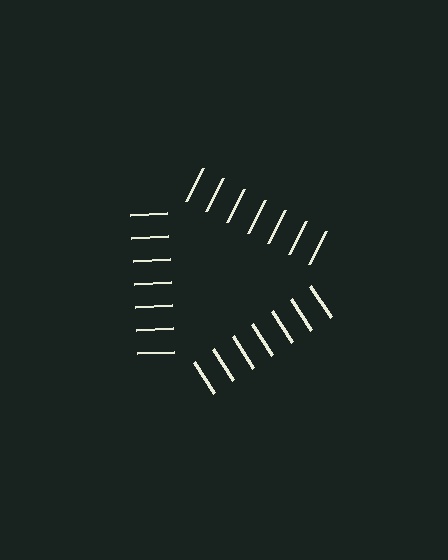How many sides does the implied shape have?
3 sides — the line-ends trace a triangle.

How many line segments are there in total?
21 — 7 along each of the 3 edges.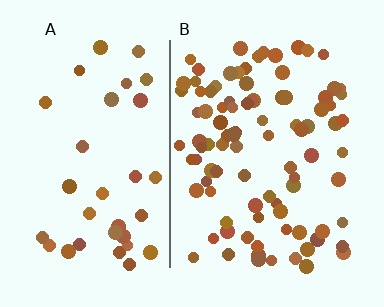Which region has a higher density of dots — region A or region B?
B (the right).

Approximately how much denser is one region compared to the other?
Approximately 2.6× — region B over region A.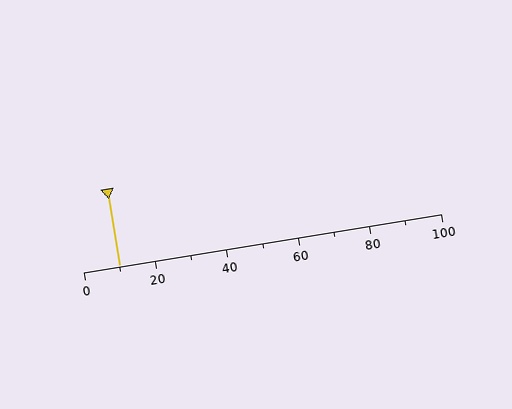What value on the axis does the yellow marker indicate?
The marker indicates approximately 10.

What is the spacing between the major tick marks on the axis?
The major ticks are spaced 20 apart.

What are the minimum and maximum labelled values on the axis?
The axis runs from 0 to 100.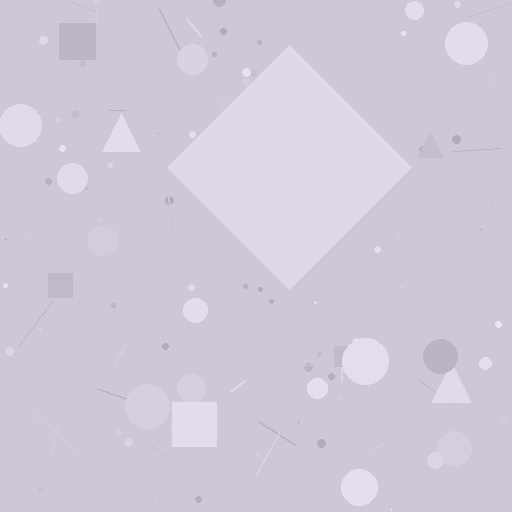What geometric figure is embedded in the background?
A diamond is embedded in the background.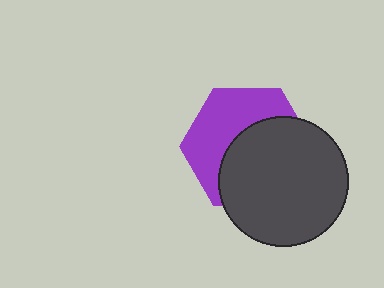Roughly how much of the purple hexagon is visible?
About half of it is visible (roughly 46%).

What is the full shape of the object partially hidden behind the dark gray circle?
The partially hidden object is a purple hexagon.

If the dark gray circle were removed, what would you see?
You would see the complete purple hexagon.